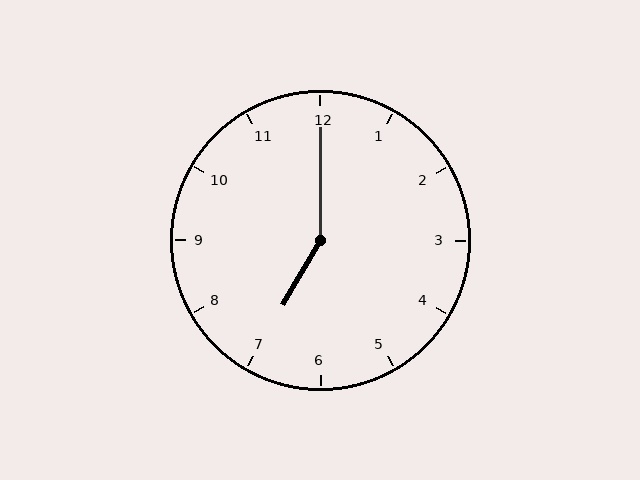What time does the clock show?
7:00.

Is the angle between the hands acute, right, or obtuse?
It is obtuse.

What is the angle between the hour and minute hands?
Approximately 150 degrees.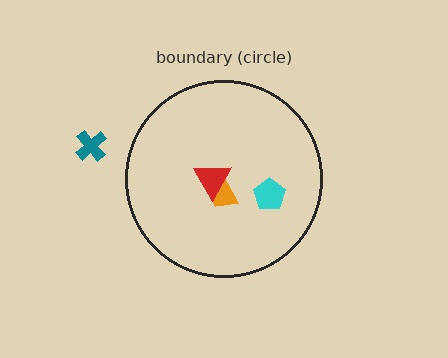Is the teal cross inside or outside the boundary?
Outside.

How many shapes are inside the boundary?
3 inside, 1 outside.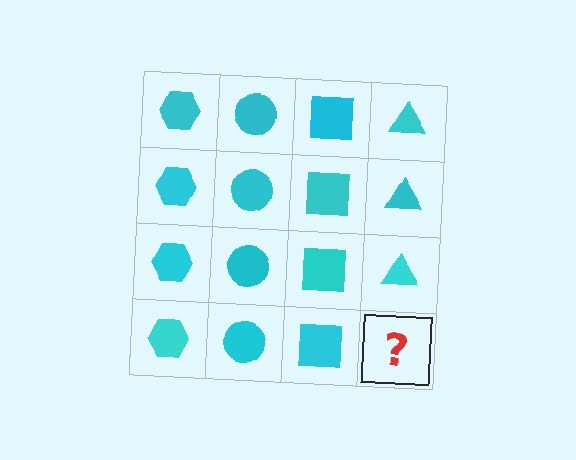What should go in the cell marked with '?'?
The missing cell should contain a cyan triangle.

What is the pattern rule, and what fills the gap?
The rule is that each column has a consistent shape. The gap should be filled with a cyan triangle.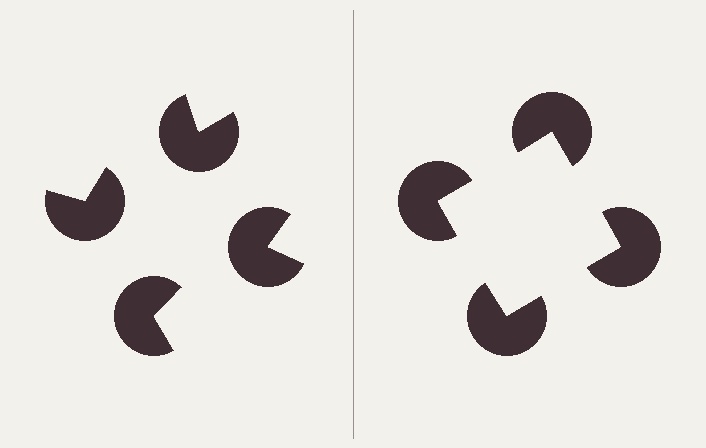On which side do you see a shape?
An illusory square appears on the right side. On the left side the wedge cuts are rotated, so no coherent shape forms.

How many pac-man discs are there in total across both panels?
8 — 4 on each side.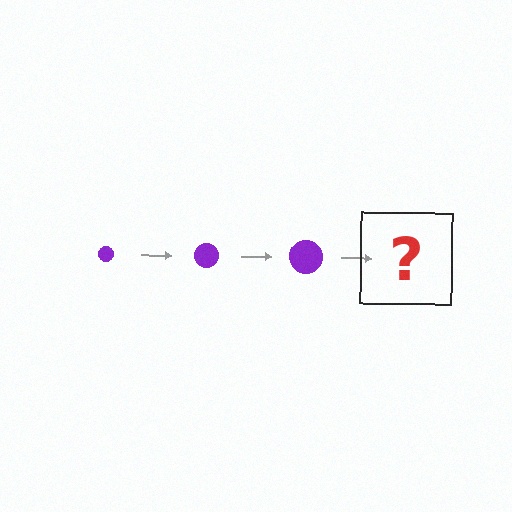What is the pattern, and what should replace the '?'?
The pattern is that the circle gets progressively larger each step. The '?' should be a purple circle, larger than the previous one.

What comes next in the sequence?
The next element should be a purple circle, larger than the previous one.